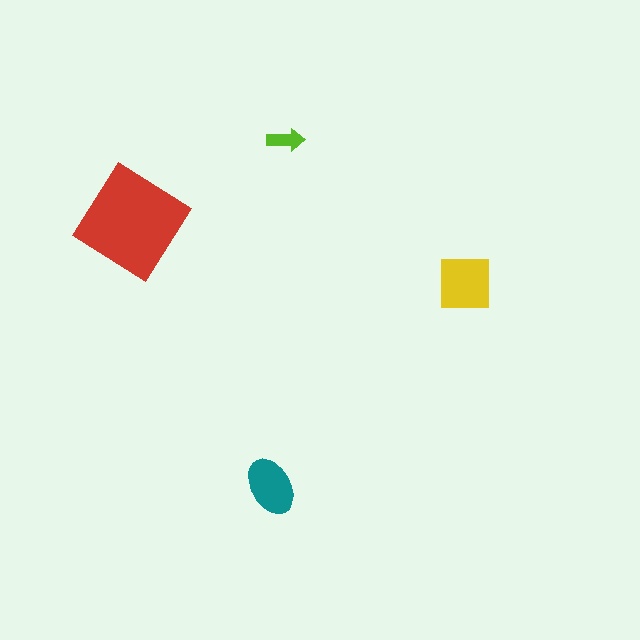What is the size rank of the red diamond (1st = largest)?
1st.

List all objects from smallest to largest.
The lime arrow, the teal ellipse, the yellow square, the red diamond.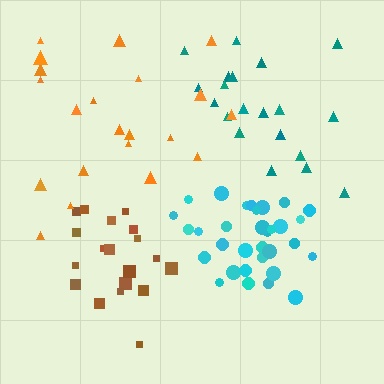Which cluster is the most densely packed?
Cyan.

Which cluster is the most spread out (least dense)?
Orange.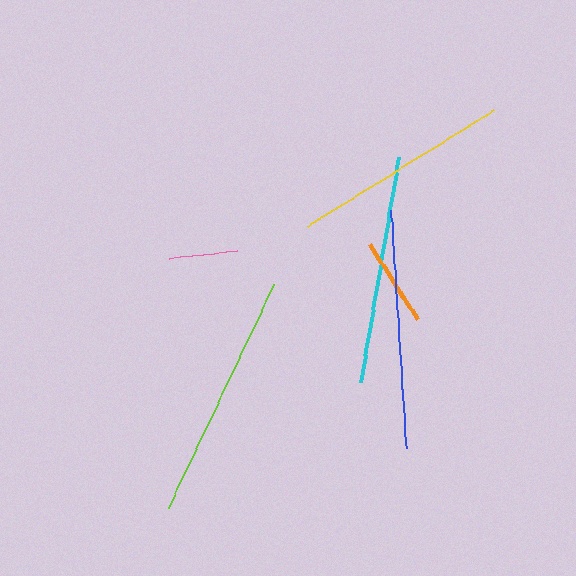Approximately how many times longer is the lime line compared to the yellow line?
The lime line is approximately 1.1 times the length of the yellow line.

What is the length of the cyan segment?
The cyan segment is approximately 230 pixels long.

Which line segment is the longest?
The lime line is the longest at approximately 246 pixels.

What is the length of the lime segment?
The lime segment is approximately 246 pixels long.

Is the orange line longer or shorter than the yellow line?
The yellow line is longer than the orange line.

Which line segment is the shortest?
The pink line is the shortest at approximately 68 pixels.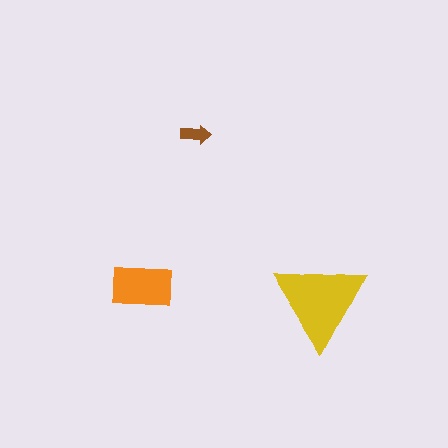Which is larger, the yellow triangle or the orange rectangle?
The yellow triangle.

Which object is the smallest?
The brown arrow.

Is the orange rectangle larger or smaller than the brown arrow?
Larger.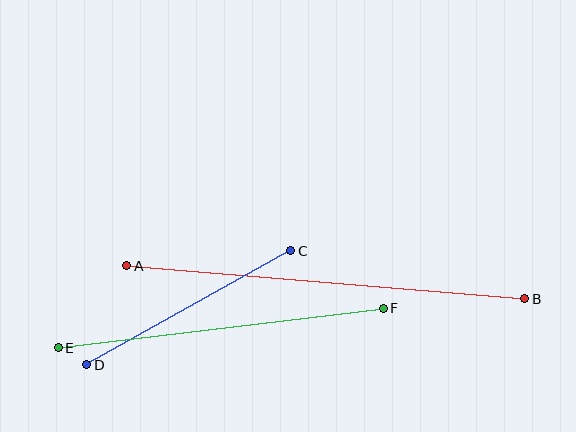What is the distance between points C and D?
The distance is approximately 234 pixels.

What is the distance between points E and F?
The distance is approximately 327 pixels.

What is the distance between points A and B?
The distance is approximately 399 pixels.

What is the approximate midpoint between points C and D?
The midpoint is at approximately (189, 308) pixels.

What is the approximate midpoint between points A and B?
The midpoint is at approximately (326, 282) pixels.